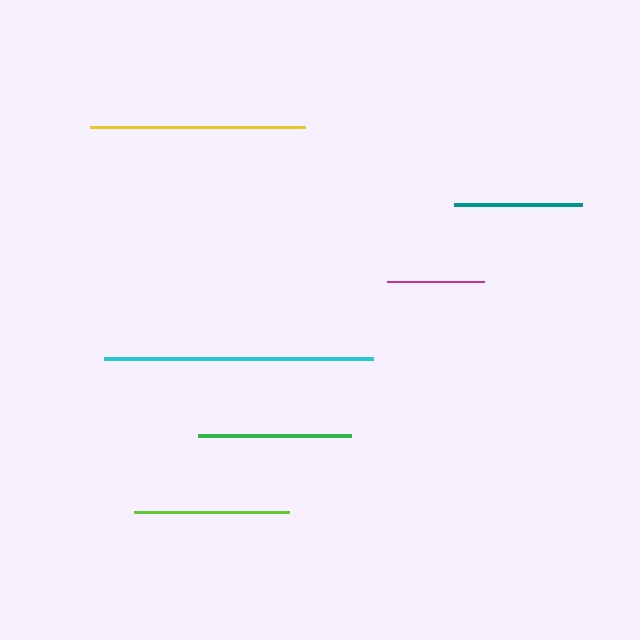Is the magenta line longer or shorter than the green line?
The green line is longer than the magenta line.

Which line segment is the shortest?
The magenta line is the shortest at approximately 98 pixels.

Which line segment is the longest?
The cyan line is the longest at approximately 269 pixels.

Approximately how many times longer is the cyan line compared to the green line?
The cyan line is approximately 1.8 times the length of the green line.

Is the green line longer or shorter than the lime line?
The lime line is longer than the green line.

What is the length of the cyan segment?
The cyan segment is approximately 269 pixels long.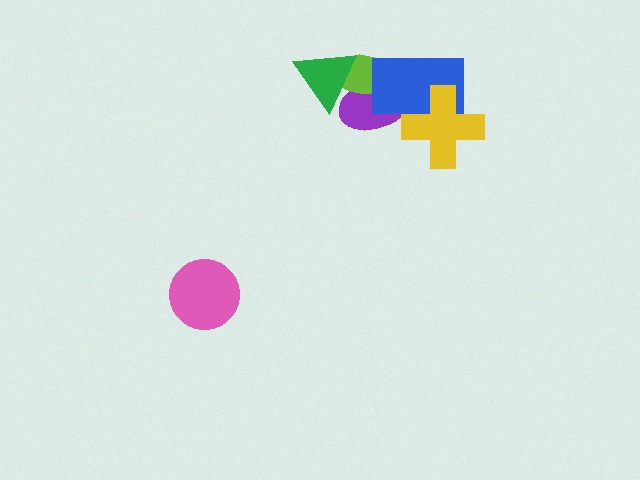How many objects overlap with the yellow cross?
1 object overlaps with the yellow cross.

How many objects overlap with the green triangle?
2 objects overlap with the green triangle.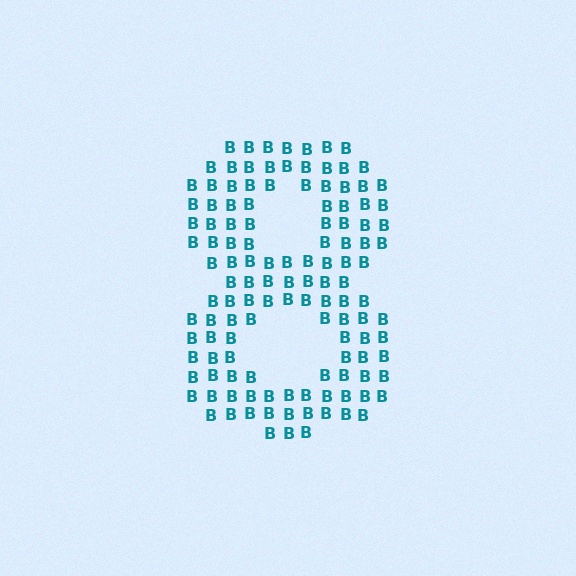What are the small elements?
The small elements are letter B's.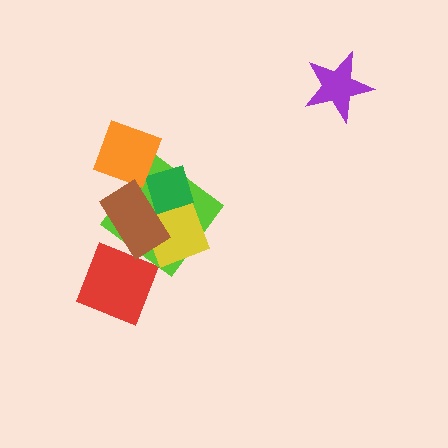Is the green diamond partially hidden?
Yes, it is partially covered by another shape.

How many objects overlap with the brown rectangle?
4 objects overlap with the brown rectangle.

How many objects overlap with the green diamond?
4 objects overlap with the green diamond.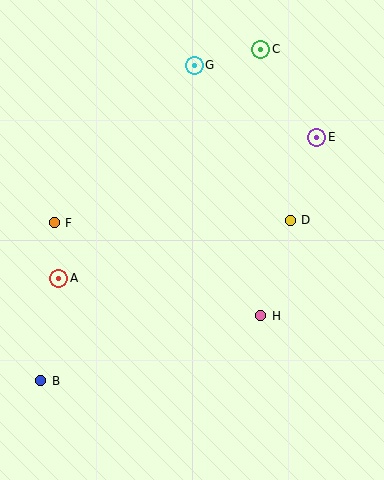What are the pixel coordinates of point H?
Point H is at (261, 316).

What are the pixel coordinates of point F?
Point F is at (54, 223).